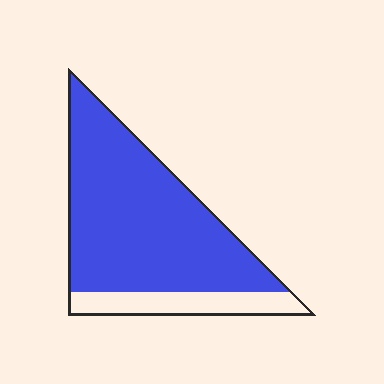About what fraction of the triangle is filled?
About four fifths (4/5).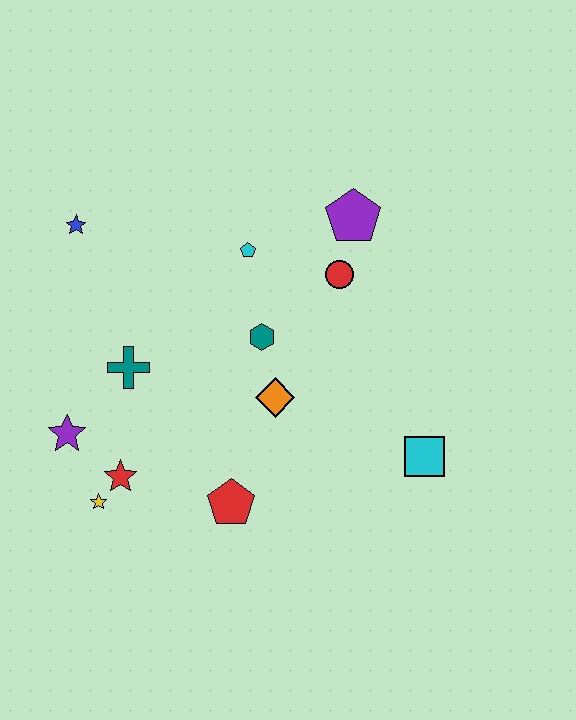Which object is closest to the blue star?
The teal cross is closest to the blue star.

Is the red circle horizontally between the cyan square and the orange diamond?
Yes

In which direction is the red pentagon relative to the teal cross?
The red pentagon is below the teal cross.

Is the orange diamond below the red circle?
Yes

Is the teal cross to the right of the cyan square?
No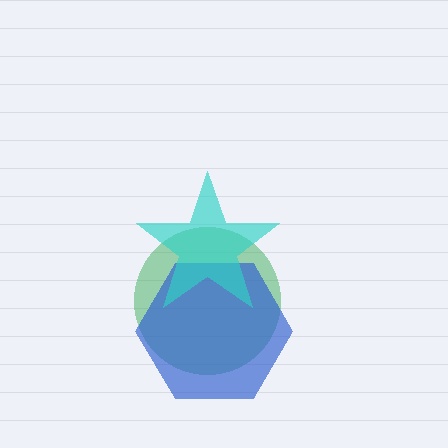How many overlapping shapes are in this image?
There are 3 overlapping shapes in the image.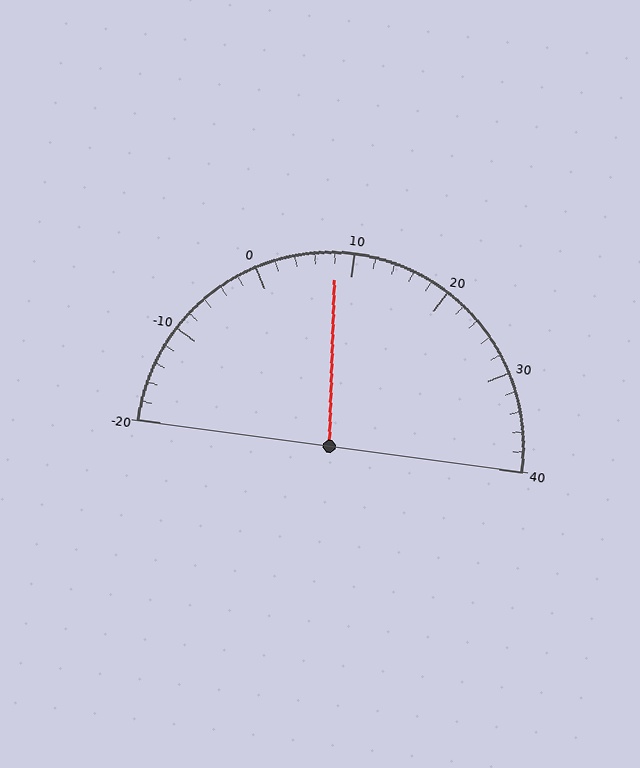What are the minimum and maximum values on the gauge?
The gauge ranges from -20 to 40.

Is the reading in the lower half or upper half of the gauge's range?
The reading is in the lower half of the range (-20 to 40).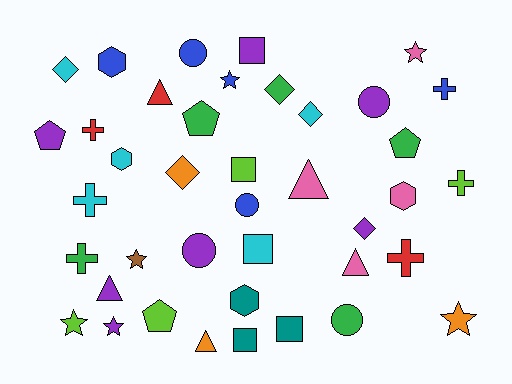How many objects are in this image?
There are 40 objects.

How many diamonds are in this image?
There are 5 diamonds.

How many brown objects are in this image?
There is 1 brown object.